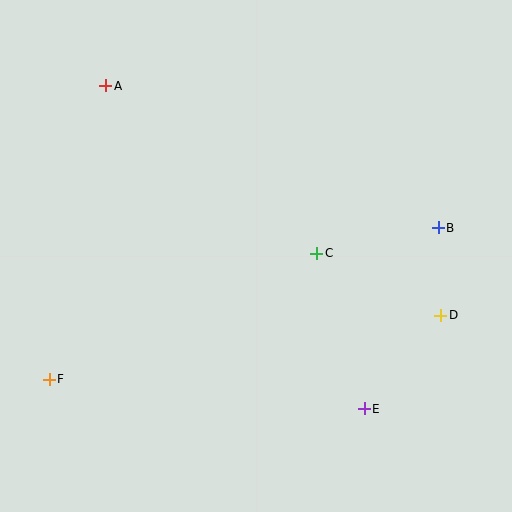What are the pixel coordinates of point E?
Point E is at (364, 409).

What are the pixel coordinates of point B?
Point B is at (438, 228).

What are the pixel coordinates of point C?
Point C is at (317, 253).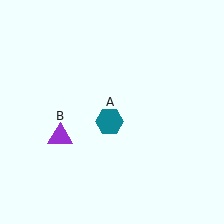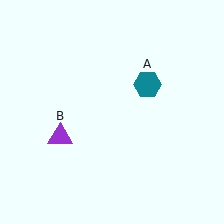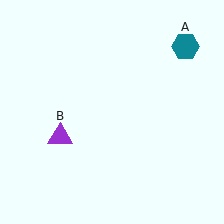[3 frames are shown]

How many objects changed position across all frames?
1 object changed position: teal hexagon (object A).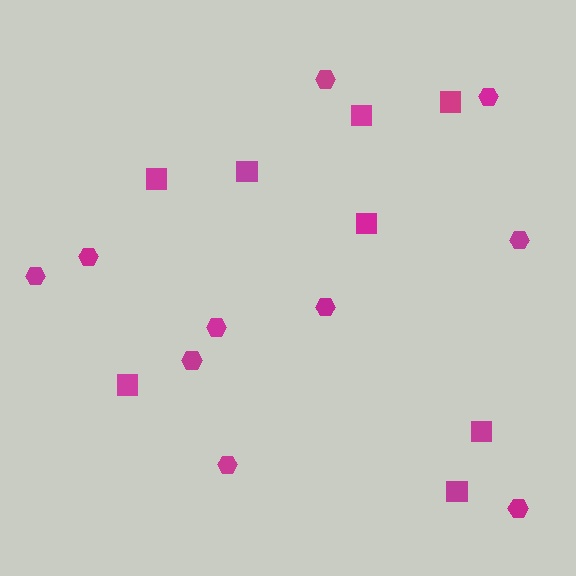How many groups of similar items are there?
There are 2 groups: one group of squares (8) and one group of hexagons (10).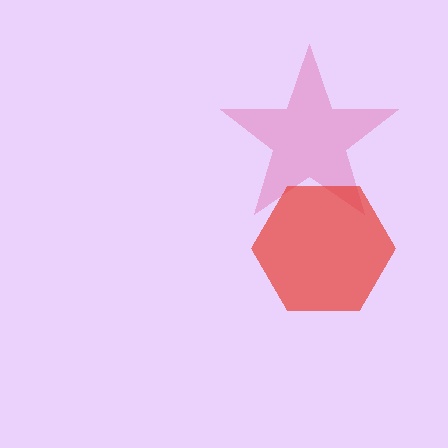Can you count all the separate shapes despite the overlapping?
Yes, there are 2 separate shapes.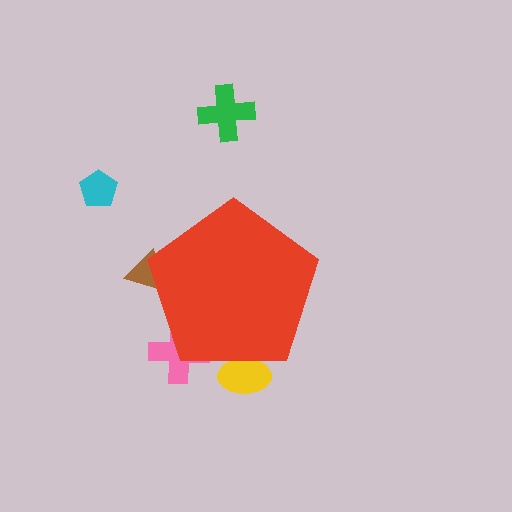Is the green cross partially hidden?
No, the green cross is fully visible.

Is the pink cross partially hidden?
Yes, the pink cross is partially hidden behind the red pentagon.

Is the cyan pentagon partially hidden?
No, the cyan pentagon is fully visible.